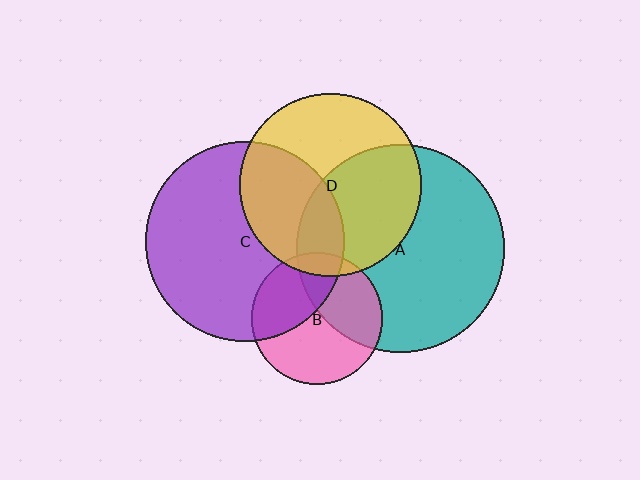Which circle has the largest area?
Circle A (teal).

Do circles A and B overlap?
Yes.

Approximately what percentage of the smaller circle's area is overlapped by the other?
Approximately 40%.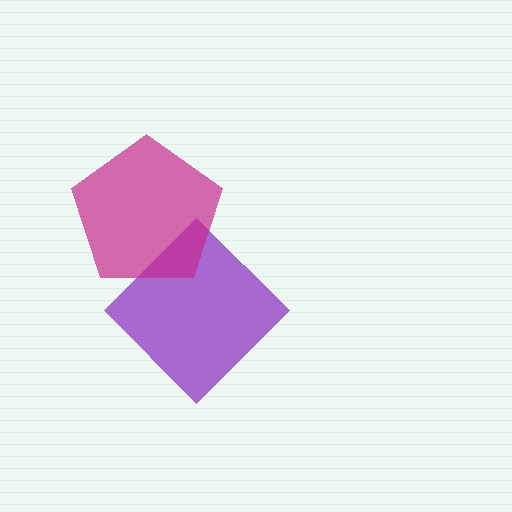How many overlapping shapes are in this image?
There are 2 overlapping shapes in the image.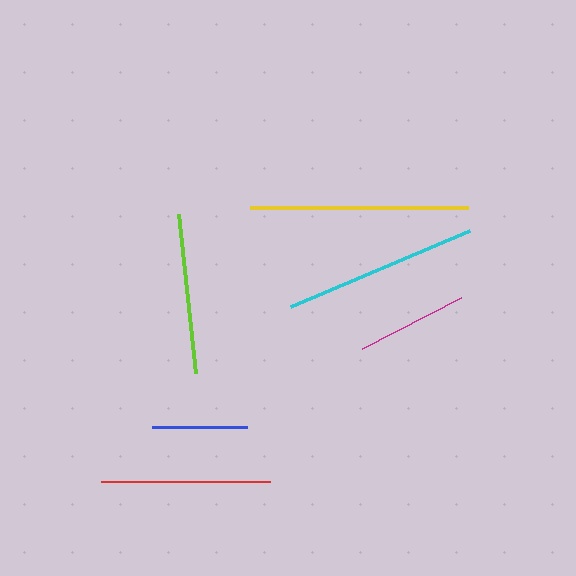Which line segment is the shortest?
The blue line is the shortest at approximately 95 pixels.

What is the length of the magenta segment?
The magenta segment is approximately 111 pixels long.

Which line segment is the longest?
The yellow line is the longest at approximately 218 pixels.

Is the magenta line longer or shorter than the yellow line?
The yellow line is longer than the magenta line.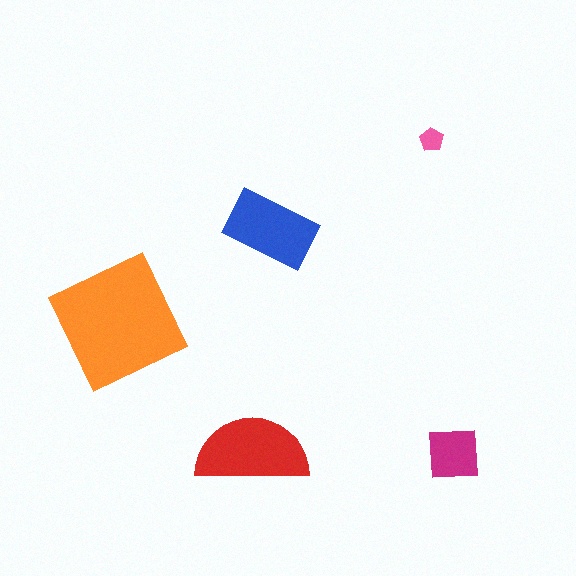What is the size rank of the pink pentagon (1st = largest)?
5th.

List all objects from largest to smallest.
The orange square, the red semicircle, the blue rectangle, the magenta square, the pink pentagon.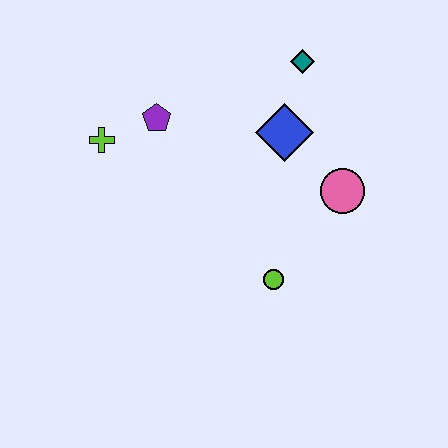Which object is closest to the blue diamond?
The teal diamond is closest to the blue diamond.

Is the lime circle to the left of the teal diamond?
Yes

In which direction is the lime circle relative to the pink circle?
The lime circle is below the pink circle.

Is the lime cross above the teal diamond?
No